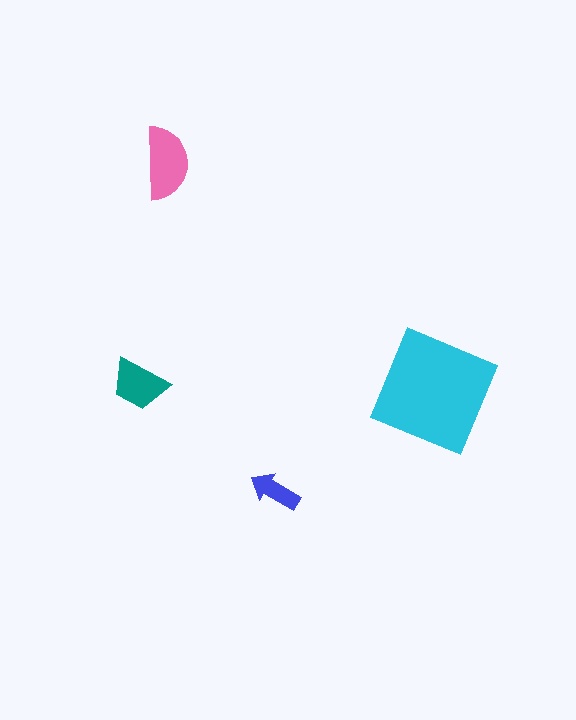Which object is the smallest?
The blue arrow.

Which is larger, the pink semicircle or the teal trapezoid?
The pink semicircle.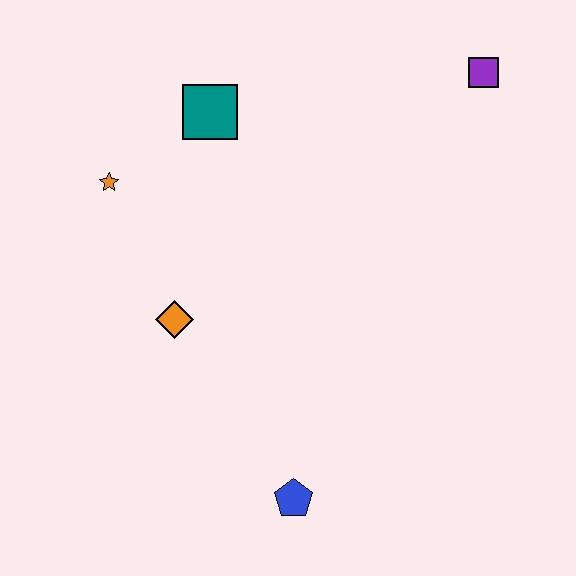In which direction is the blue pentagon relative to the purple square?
The blue pentagon is below the purple square.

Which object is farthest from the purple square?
The blue pentagon is farthest from the purple square.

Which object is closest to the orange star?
The teal square is closest to the orange star.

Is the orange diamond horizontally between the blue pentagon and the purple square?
No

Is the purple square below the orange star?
No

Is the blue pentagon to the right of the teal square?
Yes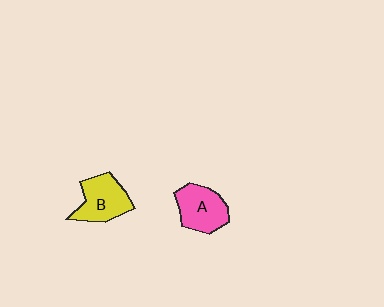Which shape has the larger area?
Shape B (yellow).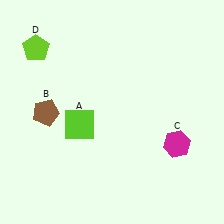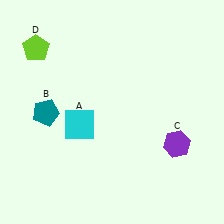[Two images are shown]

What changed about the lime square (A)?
In Image 1, A is lime. In Image 2, it changed to cyan.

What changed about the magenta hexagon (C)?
In Image 1, C is magenta. In Image 2, it changed to purple.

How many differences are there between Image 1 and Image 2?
There are 3 differences between the two images.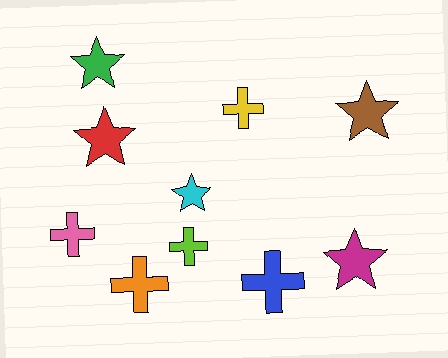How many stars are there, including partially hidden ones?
There are 5 stars.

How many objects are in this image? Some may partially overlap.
There are 10 objects.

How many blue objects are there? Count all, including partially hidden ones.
There is 1 blue object.